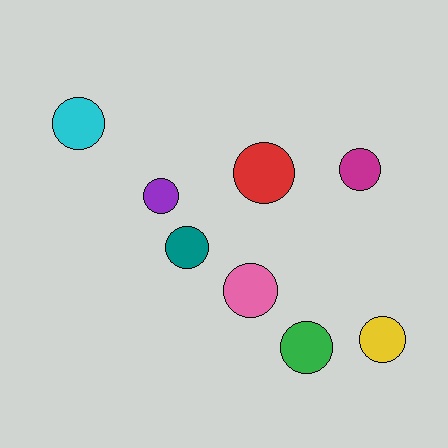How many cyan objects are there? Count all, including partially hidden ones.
There is 1 cyan object.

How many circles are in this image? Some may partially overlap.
There are 8 circles.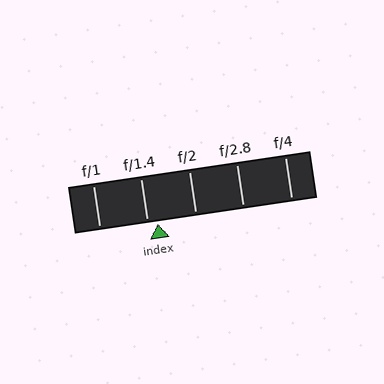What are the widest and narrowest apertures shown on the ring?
The widest aperture shown is f/1 and the narrowest is f/4.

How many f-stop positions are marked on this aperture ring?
There are 5 f-stop positions marked.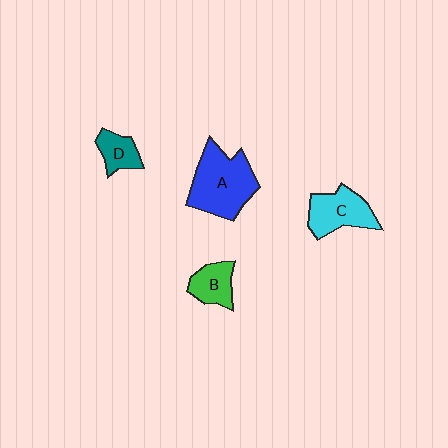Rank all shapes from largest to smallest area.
From largest to smallest: A (blue), C (cyan), B (green), D (teal).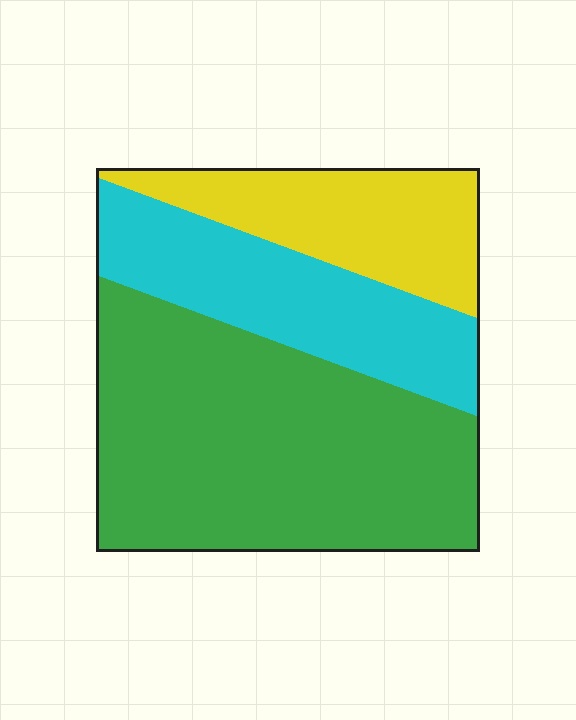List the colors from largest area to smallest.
From largest to smallest: green, cyan, yellow.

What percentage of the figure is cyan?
Cyan takes up about one quarter (1/4) of the figure.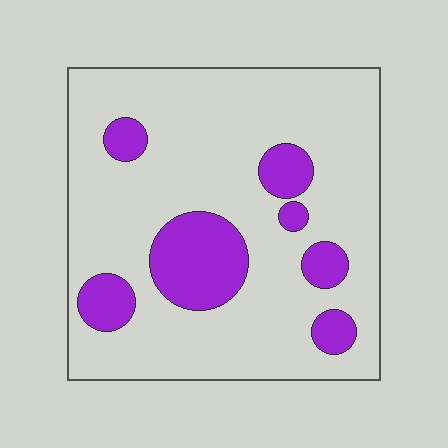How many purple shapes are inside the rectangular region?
7.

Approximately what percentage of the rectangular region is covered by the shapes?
Approximately 20%.